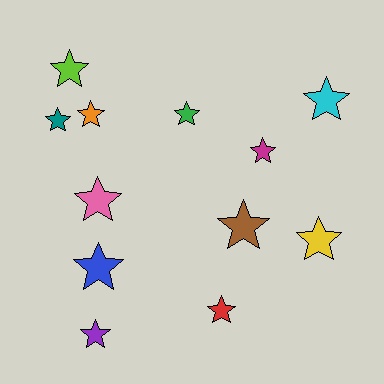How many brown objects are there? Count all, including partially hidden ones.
There is 1 brown object.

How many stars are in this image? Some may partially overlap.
There are 12 stars.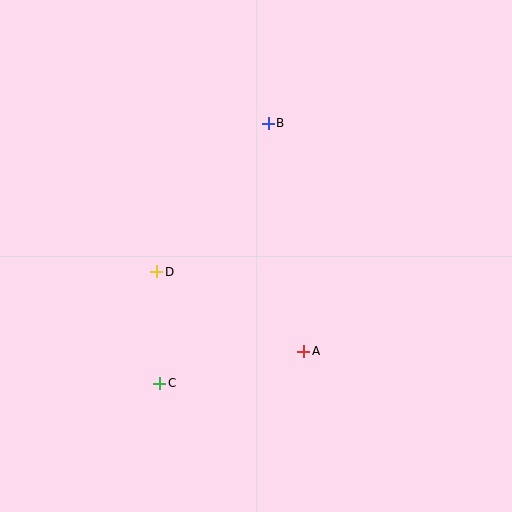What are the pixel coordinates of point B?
Point B is at (268, 123).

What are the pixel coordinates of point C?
Point C is at (160, 383).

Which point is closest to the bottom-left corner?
Point C is closest to the bottom-left corner.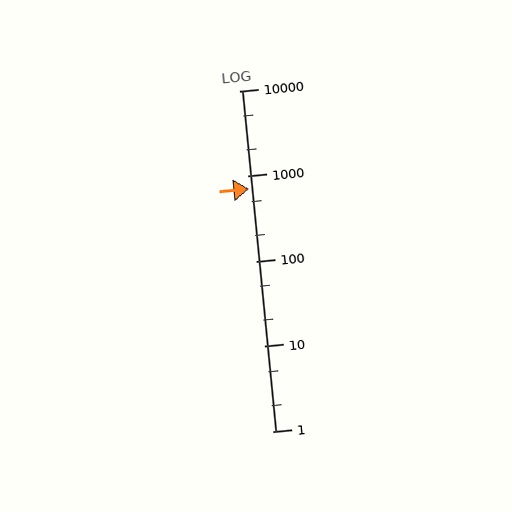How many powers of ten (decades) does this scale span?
The scale spans 4 decades, from 1 to 10000.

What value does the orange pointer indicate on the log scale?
The pointer indicates approximately 700.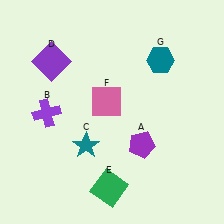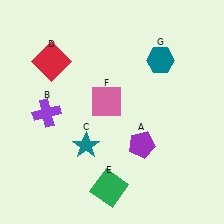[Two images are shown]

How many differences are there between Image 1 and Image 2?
There is 1 difference between the two images.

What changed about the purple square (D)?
In Image 1, D is purple. In Image 2, it changed to red.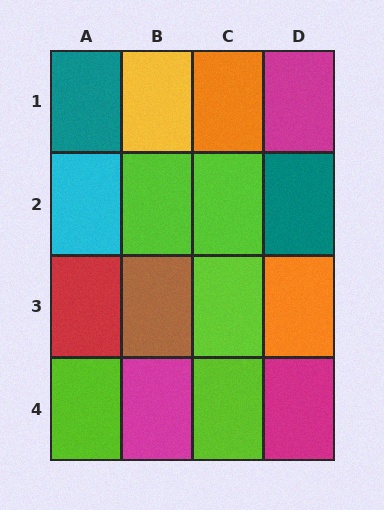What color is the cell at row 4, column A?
Lime.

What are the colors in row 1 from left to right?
Teal, yellow, orange, magenta.